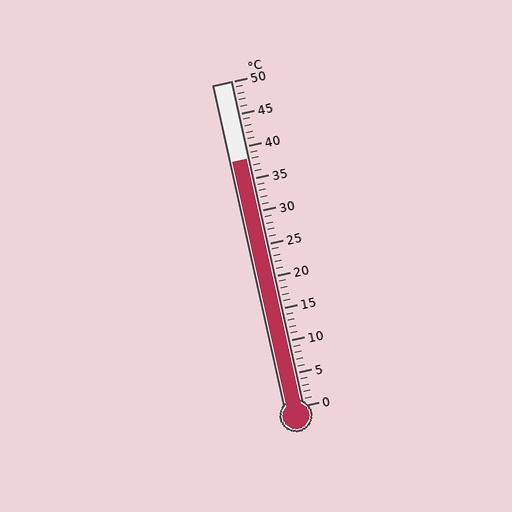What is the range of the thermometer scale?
The thermometer scale ranges from 0°C to 50°C.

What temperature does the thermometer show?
The thermometer shows approximately 38°C.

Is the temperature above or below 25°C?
The temperature is above 25°C.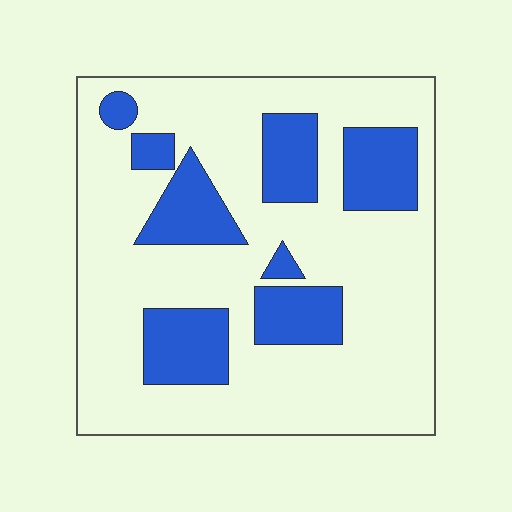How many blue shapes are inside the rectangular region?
8.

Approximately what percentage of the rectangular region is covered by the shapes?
Approximately 25%.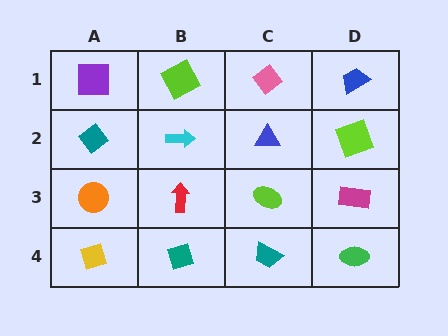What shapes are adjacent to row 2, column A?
A purple square (row 1, column A), an orange circle (row 3, column A), a cyan arrow (row 2, column B).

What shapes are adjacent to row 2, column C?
A pink diamond (row 1, column C), a lime ellipse (row 3, column C), a cyan arrow (row 2, column B), a lime square (row 2, column D).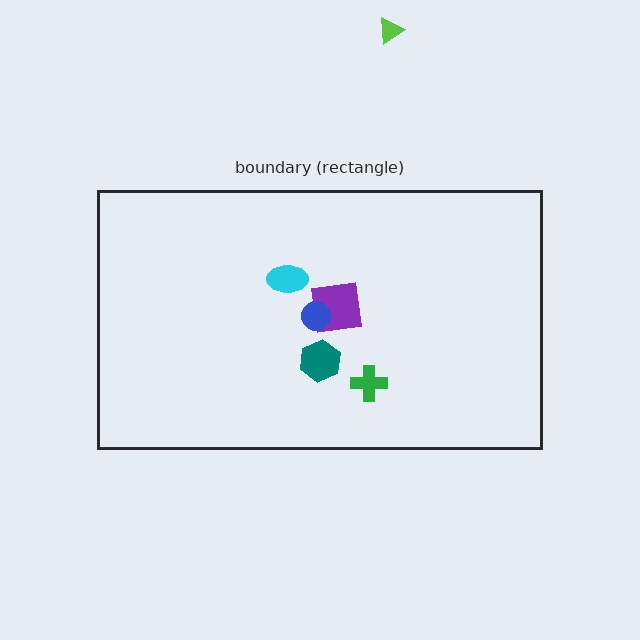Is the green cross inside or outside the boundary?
Inside.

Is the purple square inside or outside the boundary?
Inside.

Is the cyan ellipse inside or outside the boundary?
Inside.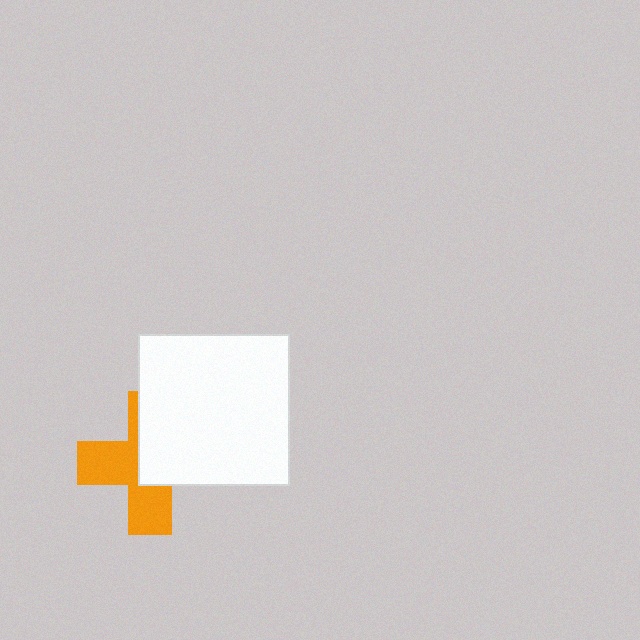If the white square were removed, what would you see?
You would see the complete orange cross.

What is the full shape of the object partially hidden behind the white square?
The partially hidden object is an orange cross.